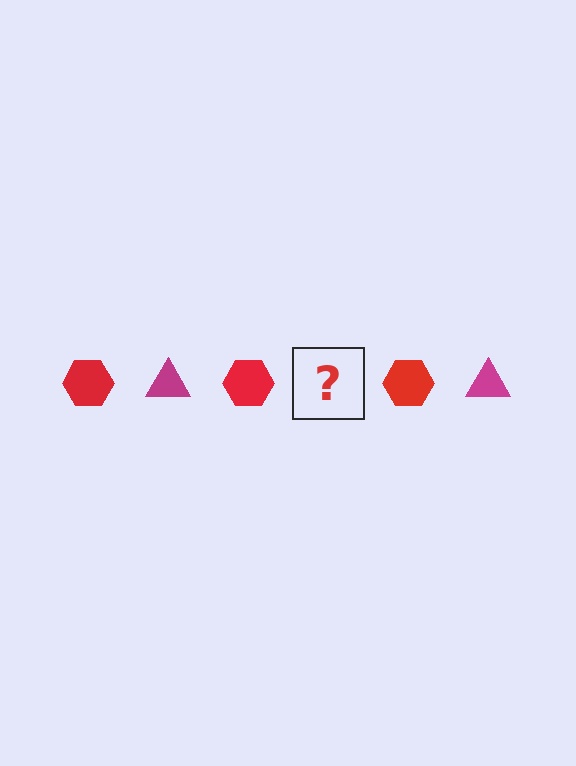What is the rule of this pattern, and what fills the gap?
The rule is that the pattern alternates between red hexagon and magenta triangle. The gap should be filled with a magenta triangle.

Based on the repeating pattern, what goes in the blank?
The blank should be a magenta triangle.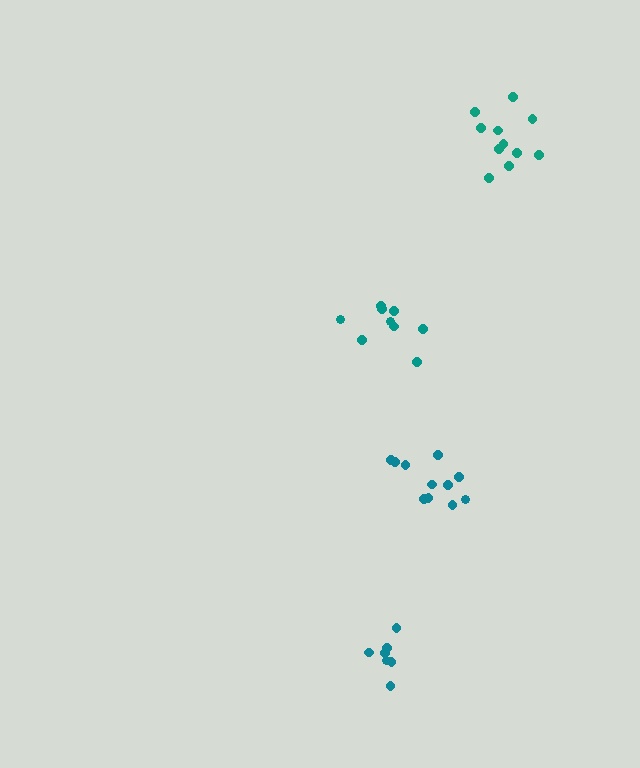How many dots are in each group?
Group 1: 11 dots, Group 2: 9 dots, Group 3: 11 dots, Group 4: 7 dots (38 total).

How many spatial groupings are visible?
There are 4 spatial groupings.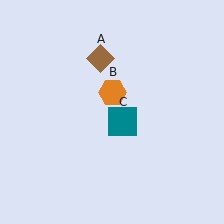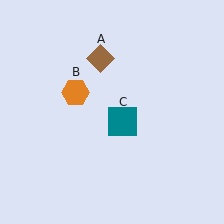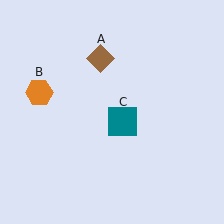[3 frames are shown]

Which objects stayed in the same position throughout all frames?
Brown diamond (object A) and teal square (object C) remained stationary.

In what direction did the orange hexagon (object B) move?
The orange hexagon (object B) moved left.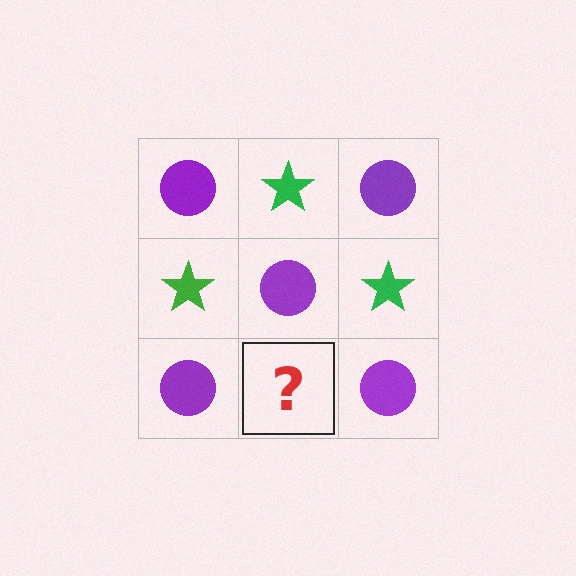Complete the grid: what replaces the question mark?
The question mark should be replaced with a green star.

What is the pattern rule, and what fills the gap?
The rule is that it alternates purple circle and green star in a checkerboard pattern. The gap should be filled with a green star.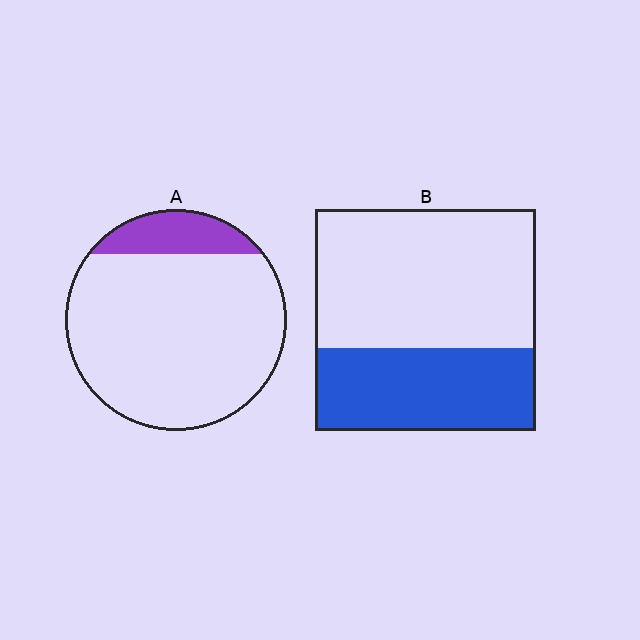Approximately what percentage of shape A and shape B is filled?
A is approximately 15% and B is approximately 35%.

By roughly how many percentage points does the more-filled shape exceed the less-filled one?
By roughly 25 percentage points (B over A).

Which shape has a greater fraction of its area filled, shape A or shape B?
Shape B.